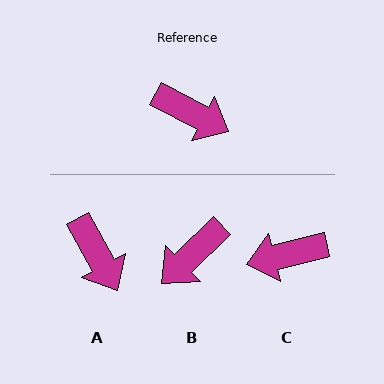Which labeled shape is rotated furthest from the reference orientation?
C, about 139 degrees away.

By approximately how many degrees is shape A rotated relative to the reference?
Approximately 34 degrees clockwise.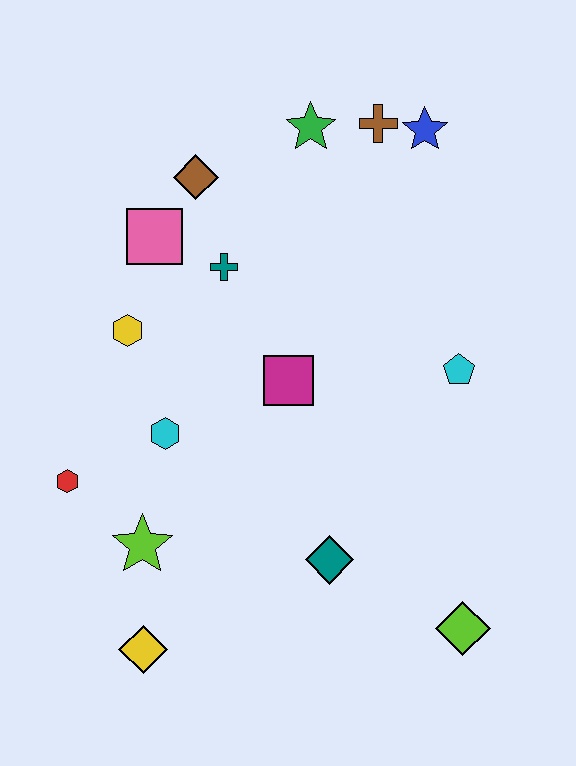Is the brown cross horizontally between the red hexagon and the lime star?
No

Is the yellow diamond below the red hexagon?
Yes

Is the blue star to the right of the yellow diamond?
Yes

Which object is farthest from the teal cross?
The lime diamond is farthest from the teal cross.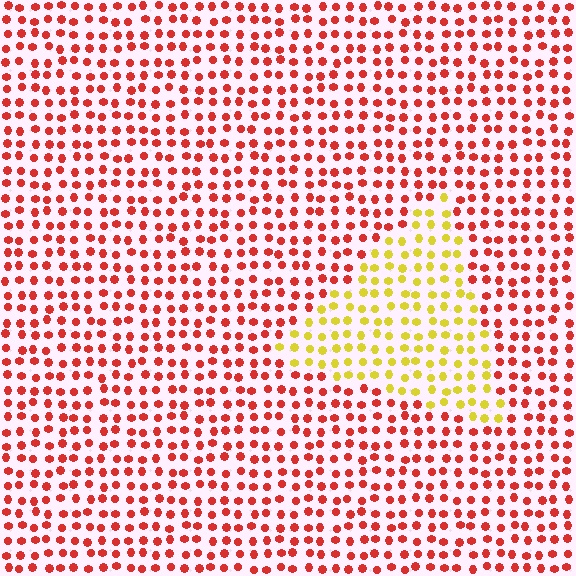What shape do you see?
I see a triangle.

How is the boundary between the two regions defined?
The boundary is defined purely by a slight shift in hue (about 58 degrees). Spacing, size, and orientation are identical on both sides.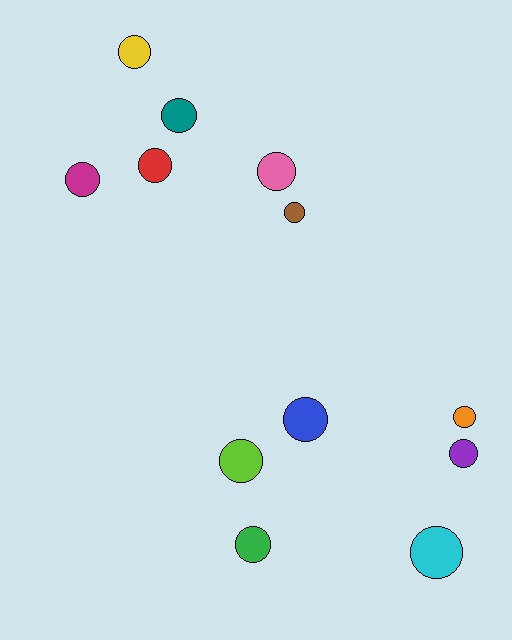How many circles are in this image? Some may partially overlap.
There are 12 circles.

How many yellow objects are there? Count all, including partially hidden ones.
There is 1 yellow object.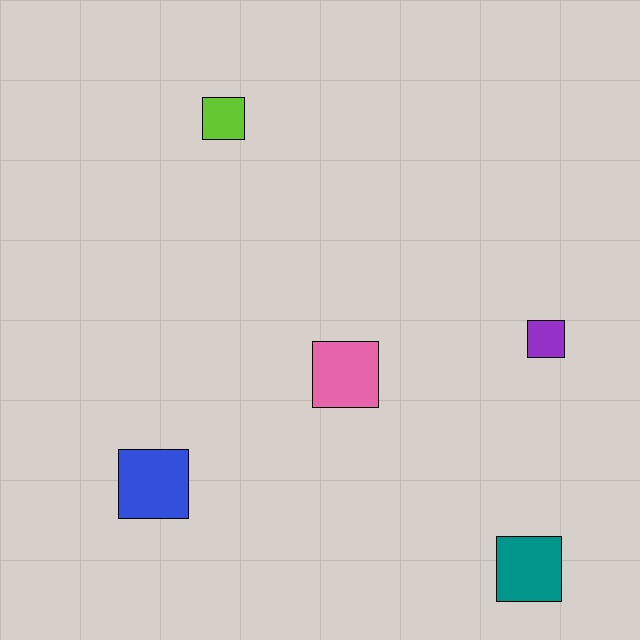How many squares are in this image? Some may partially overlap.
There are 5 squares.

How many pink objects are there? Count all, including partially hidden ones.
There is 1 pink object.